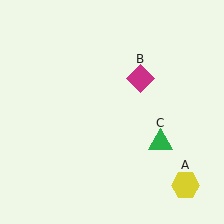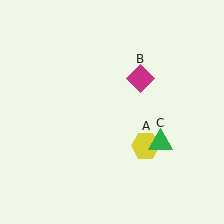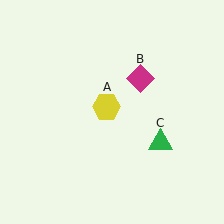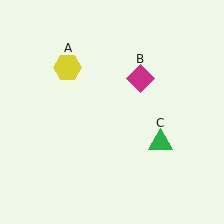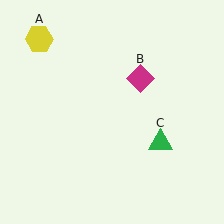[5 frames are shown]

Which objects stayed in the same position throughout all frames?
Magenta diamond (object B) and green triangle (object C) remained stationary.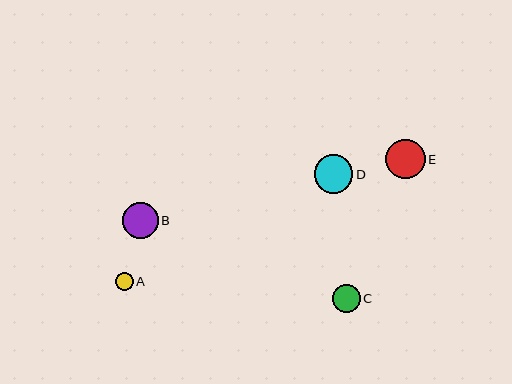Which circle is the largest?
Circle E is the largest with a size of approximately 40 pixels.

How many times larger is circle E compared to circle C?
Circle E is approximately 1.4 times the size of circle C.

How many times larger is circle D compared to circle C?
Circle D is approximately 1.4 times the size of circle C.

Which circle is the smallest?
Circle A is the smallest with a size of approximately 18 pixels.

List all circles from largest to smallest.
From largest to smallest: E, D, B, C, A.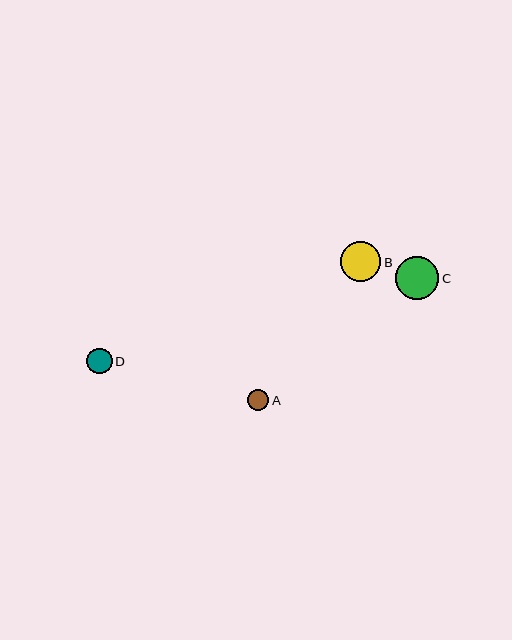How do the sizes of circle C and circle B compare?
Circle C and circle B are approximately the same size.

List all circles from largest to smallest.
From largest to smallest: C, B, D, A.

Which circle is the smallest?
Circle A is the smallest with a size of approximately 22 pixels.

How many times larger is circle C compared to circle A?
Circle C is approximately 2.0 times the size of circle A.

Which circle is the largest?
Circle C is the largest with a size of approximately 43 pixels.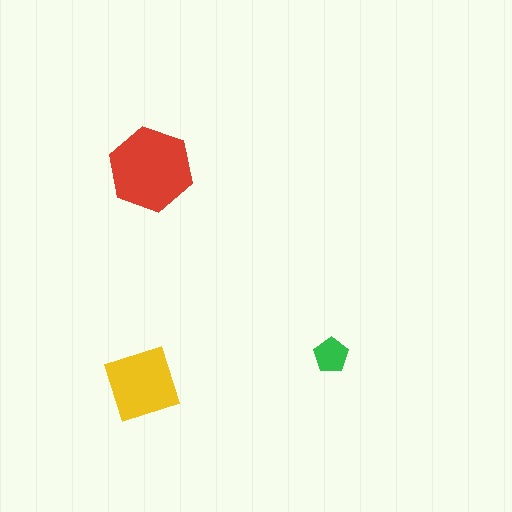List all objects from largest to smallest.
The red hexagon, the yellow square, the green pentagon.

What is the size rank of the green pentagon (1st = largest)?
3rd.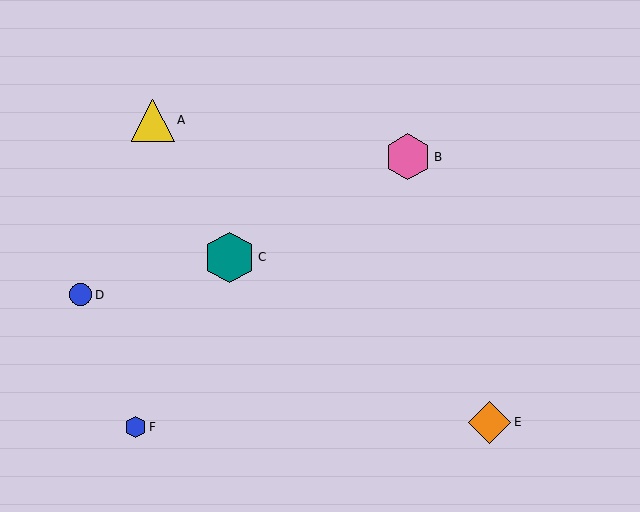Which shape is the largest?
The teal hexagon (labeled C) is the largest.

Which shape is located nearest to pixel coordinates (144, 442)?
The blue hexagon (labeled F) at (135, 427) is nearest to that location.